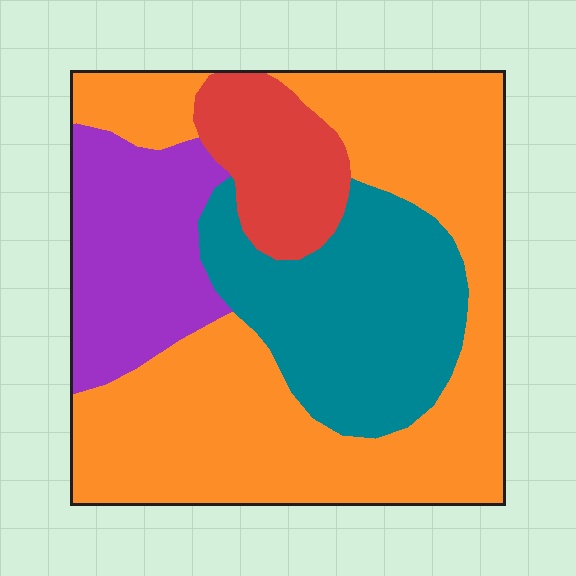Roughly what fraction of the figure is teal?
Teal takes up about one quarter (1/4) of the figure.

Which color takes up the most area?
Orange, at roughly 50%.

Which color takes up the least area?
Red, at roughly 10%.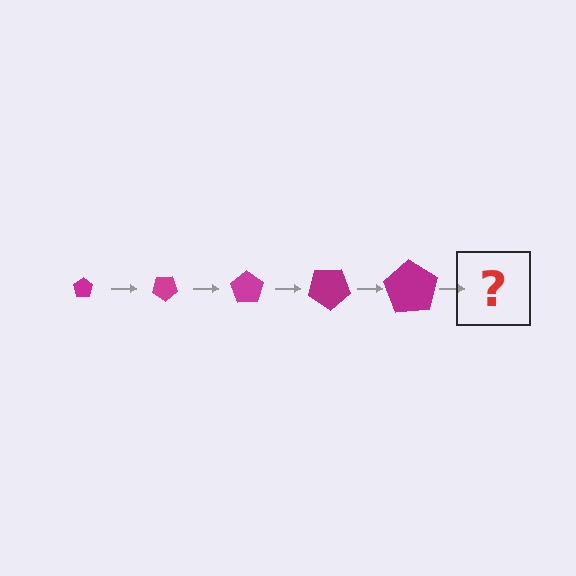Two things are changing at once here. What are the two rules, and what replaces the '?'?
The two rules are that the pentagon grows larger each step and it rotates 35 degrees each step. The '?' should be a pentagon, larger than the previous one and rotated 175 degrees from the start.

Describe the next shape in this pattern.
It should be a pentagon, larger than the previous one and rotated 175 degrees from the start.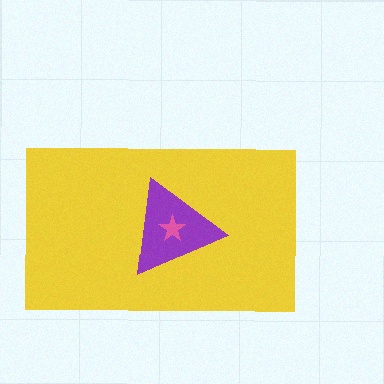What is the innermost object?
The pink star.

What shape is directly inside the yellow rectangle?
The purple triangle.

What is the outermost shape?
The yellow rectangle.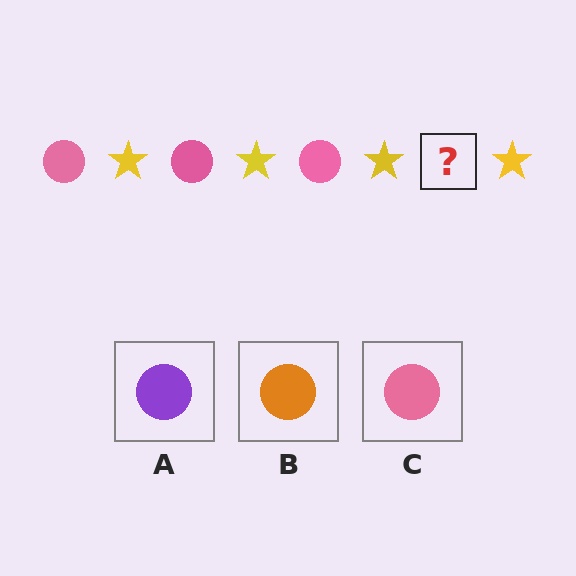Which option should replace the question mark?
Option C.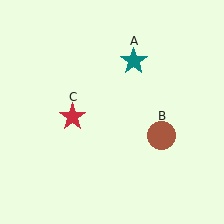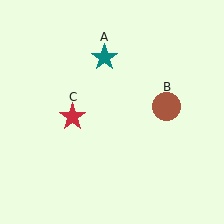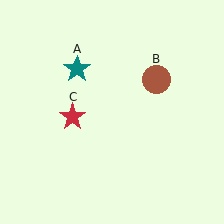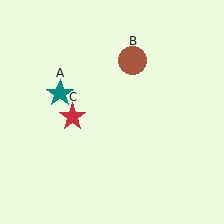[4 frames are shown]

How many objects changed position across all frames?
2 objects changed position: teal star (object A), brown circle (object B).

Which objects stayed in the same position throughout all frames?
Red star (object C) remained stationary.